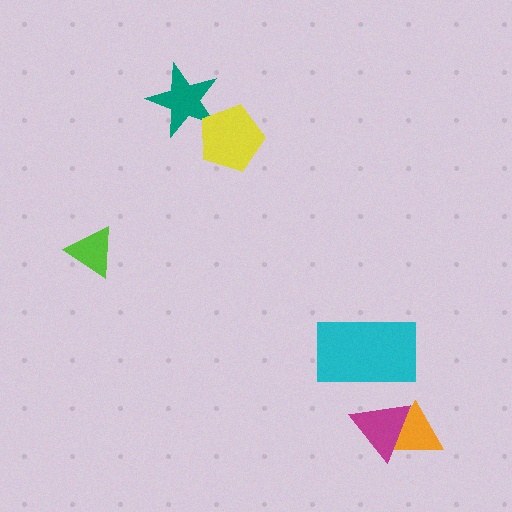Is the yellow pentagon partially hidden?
No, no other shape covers it.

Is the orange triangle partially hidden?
Yes, it is partially covered by another shape.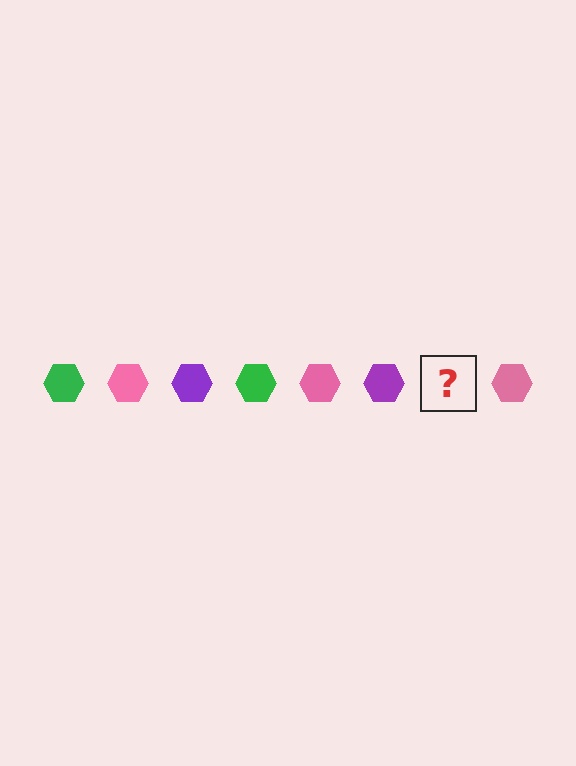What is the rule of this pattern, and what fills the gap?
The rule is that the pattern cycles through green, pink, purple hexagons. The gap should be filled with a green hexagon.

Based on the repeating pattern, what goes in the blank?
The blank should be a green hexagon.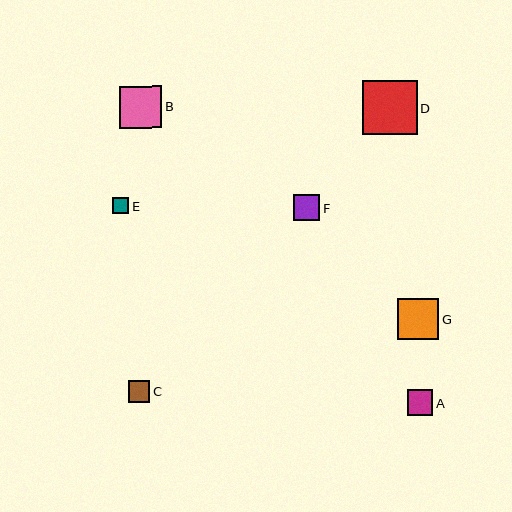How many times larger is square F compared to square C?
Square F is approximately 1.2 times the size of square C.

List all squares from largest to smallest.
From largest to smallest: D, B, G, F, A, C, E.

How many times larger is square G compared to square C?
Square G is approximately 1.9 times the size of square C.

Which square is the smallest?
Square E is the smallest with a size of approximately 16 pixels.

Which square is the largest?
Square D is the largest with a size of approximately 54 pixels.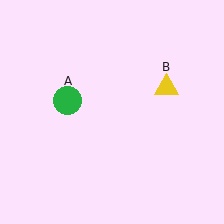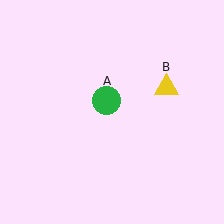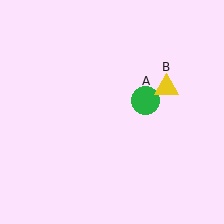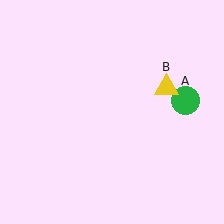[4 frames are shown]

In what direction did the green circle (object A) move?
The green circle (object A) moved right.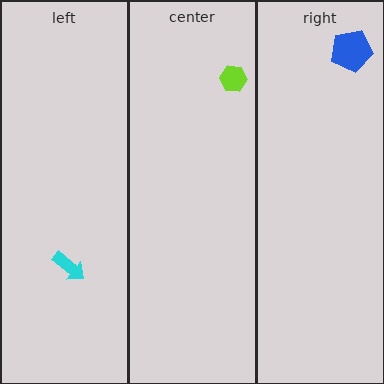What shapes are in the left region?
The cyan arrow.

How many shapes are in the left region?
1.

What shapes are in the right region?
The blue pentagon.